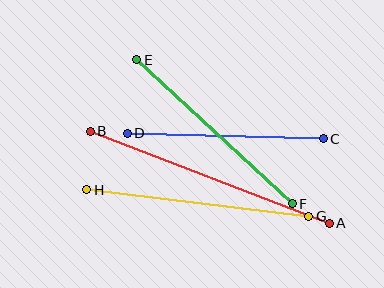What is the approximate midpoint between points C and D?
The midpoint is at approximately (225, 136) pixels.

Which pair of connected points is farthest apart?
Points A and B are farthest apart.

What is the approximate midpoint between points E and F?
The midpoint is at approximately (214, 132) pixels.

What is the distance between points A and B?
The distance is approximately 256 pixels.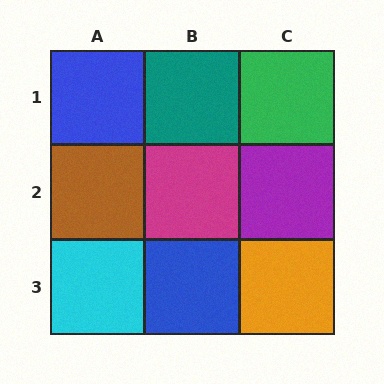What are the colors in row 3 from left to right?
Cyan, blue, orange.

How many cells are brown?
1 cell is brown.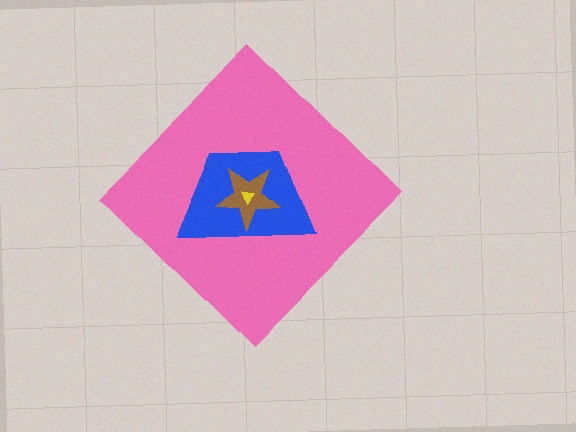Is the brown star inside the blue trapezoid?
Yes.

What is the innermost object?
The yellow triangle.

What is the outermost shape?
The pink diamond.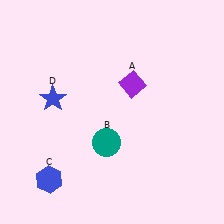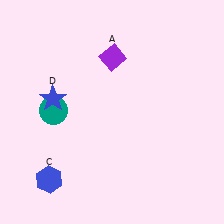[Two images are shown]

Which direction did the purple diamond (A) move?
The purple diamond (A) moved up.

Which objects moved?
The objects that moved are: the purple diamond (A), the teal circle (B).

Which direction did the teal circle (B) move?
The teal circle (B) moved left.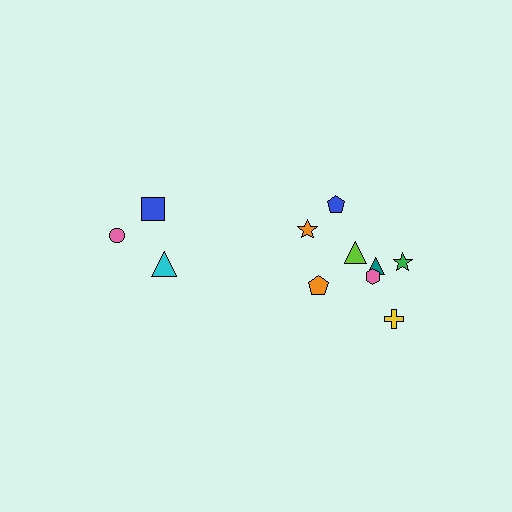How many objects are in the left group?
There are 3 objects.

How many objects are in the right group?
There are 8 objects.